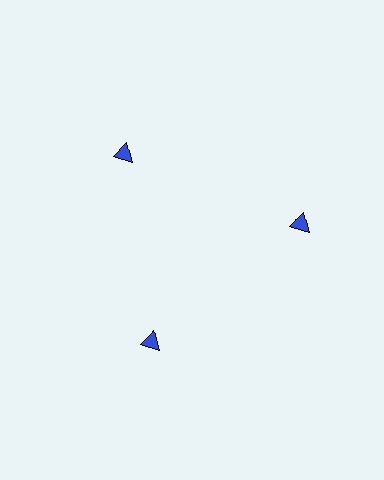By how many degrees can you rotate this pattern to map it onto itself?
The pattern maps onto itself every 120 degrees of rotation.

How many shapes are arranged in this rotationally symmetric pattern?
There are 3 shapes, arranged in 3 groups of 1.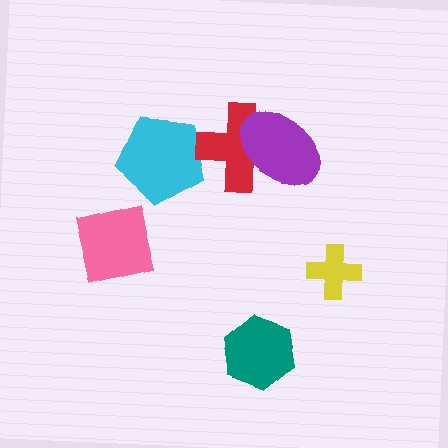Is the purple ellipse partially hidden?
No, no other shape covers it.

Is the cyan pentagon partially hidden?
Yes, it is partially covered by another shape.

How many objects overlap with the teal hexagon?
0 objects overlap with the teal hexagon.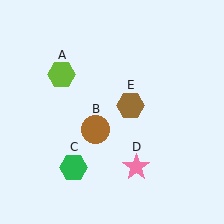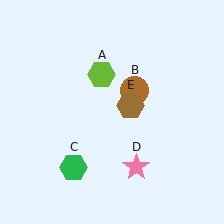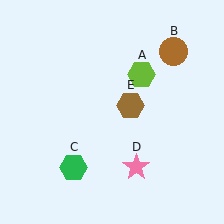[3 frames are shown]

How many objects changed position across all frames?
2 objects changed position: lime hexagon (object A), brown circle (object B).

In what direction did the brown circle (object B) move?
The brown circle (object B) moved up and to the right.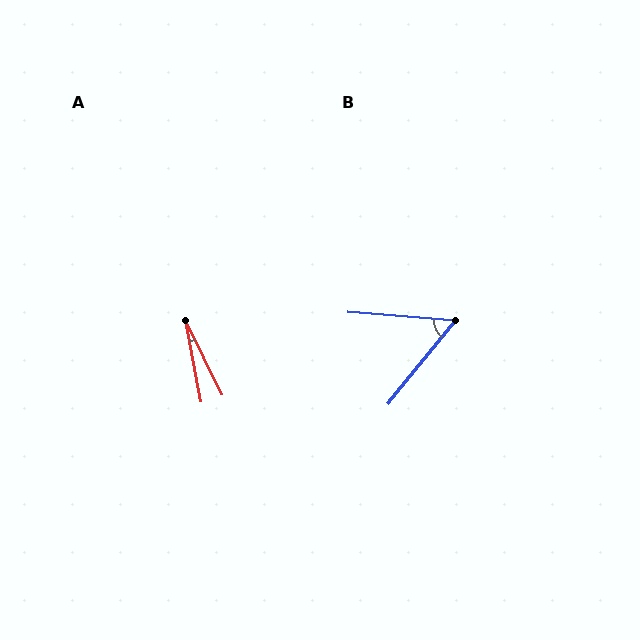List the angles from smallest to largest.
A (15°), B (56°).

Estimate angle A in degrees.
Approximately 15 degrees.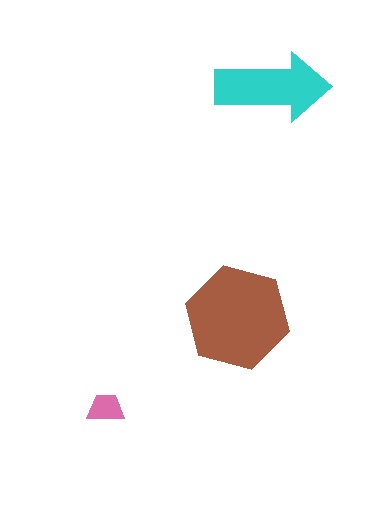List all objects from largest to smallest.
The brown hexagon, the cyan arrow, the pink trapezoid.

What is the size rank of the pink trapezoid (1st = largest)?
3rd.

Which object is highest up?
The cyan arrow is topmost.